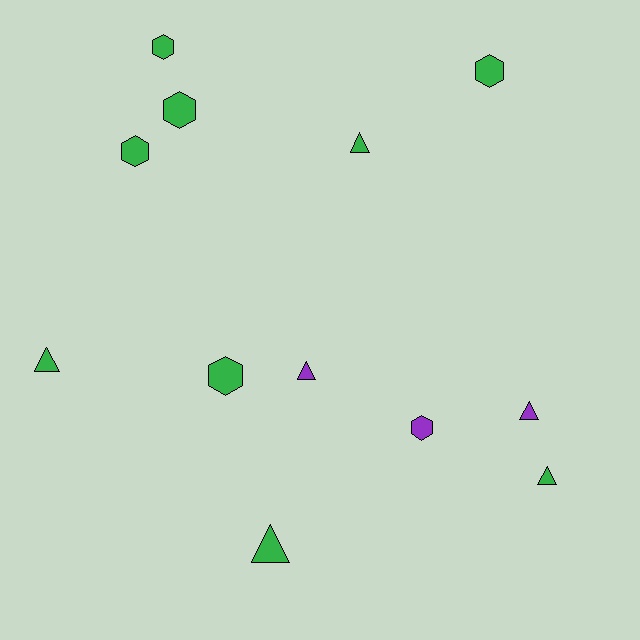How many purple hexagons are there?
There is 1 purple hexagon.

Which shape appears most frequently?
Hexagon, with 6 objects.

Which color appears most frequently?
Green, with 9 objects.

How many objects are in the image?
There are 12 objects.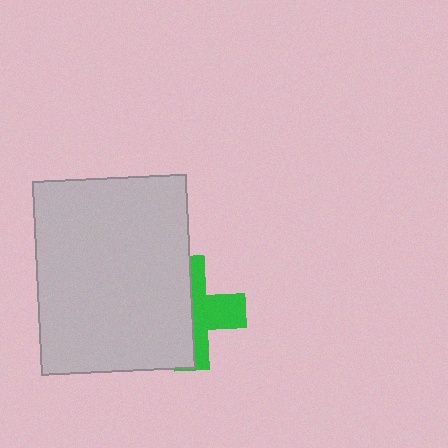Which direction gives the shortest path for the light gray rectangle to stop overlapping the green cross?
Moving left gives the shortest separation.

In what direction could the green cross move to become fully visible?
The green cross could move right. That would shift it out from behind the light gray rectangle entirely.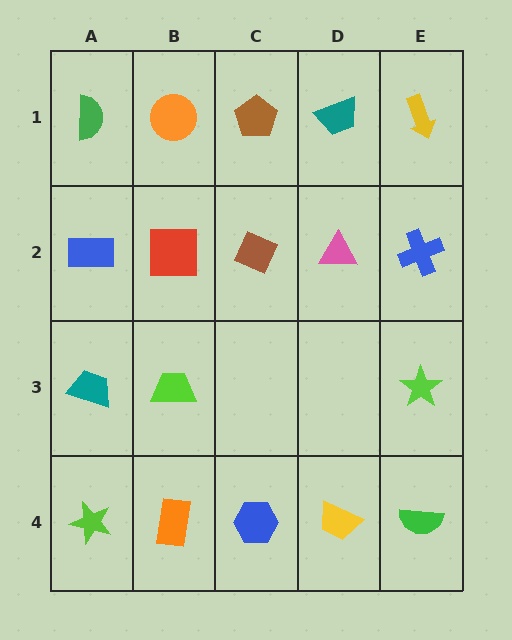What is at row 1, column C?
A brown pentagon.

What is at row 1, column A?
A green semicircle.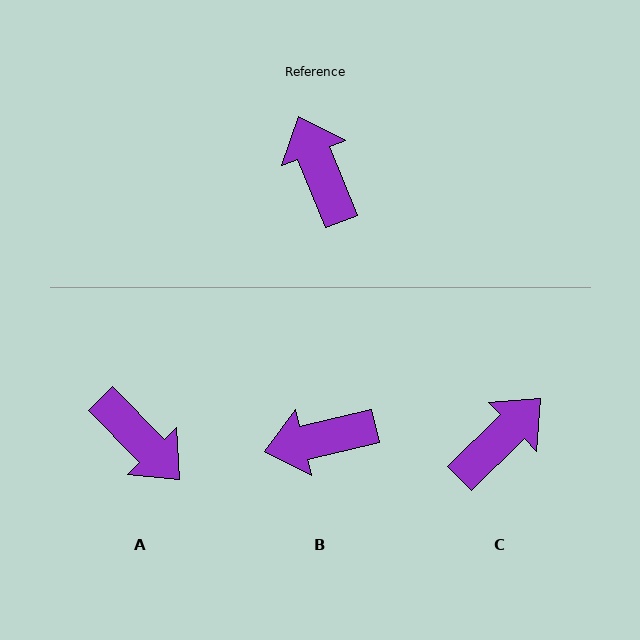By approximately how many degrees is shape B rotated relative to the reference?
Approximately 81 degrees counter-clockwise.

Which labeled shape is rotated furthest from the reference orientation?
A, about 158 degrees away.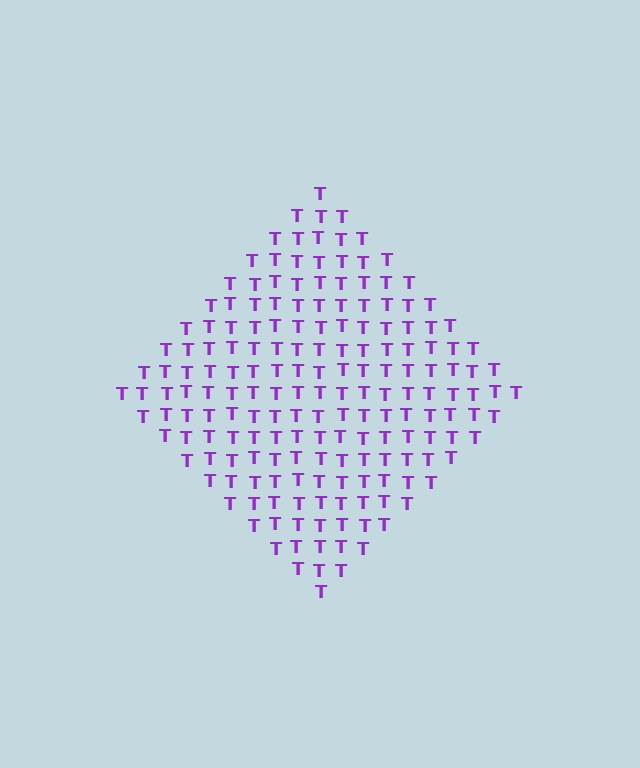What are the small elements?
The small elements are letter T's.